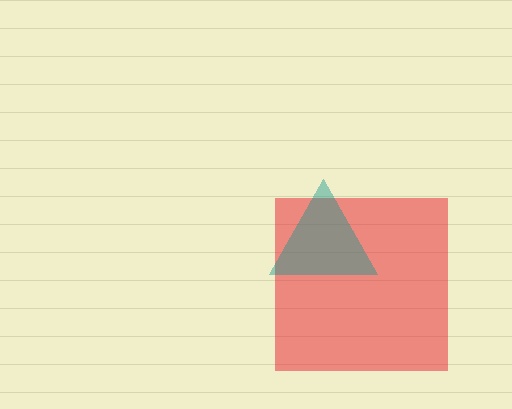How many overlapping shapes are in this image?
There are 2 overlapping shapes in the image.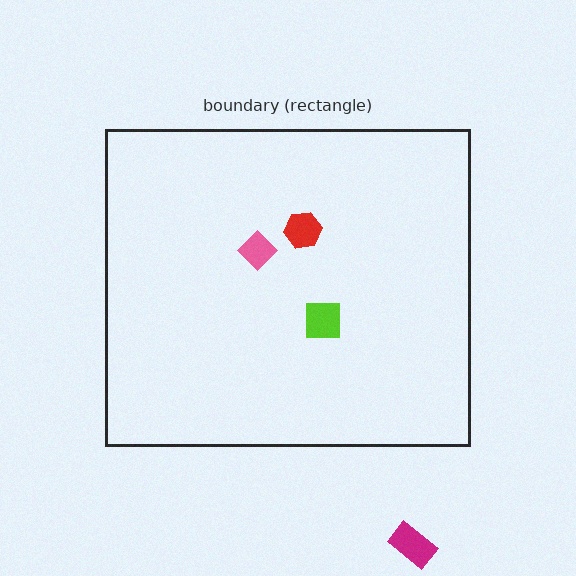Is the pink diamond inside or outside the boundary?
Inside.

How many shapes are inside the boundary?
3 inside, 1 outside.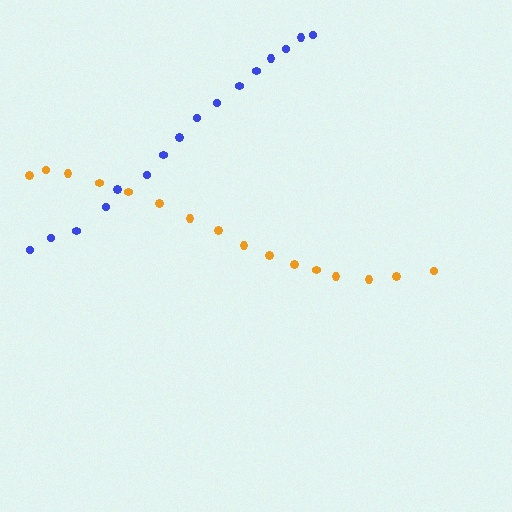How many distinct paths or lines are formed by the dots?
There are 2 distinct paths.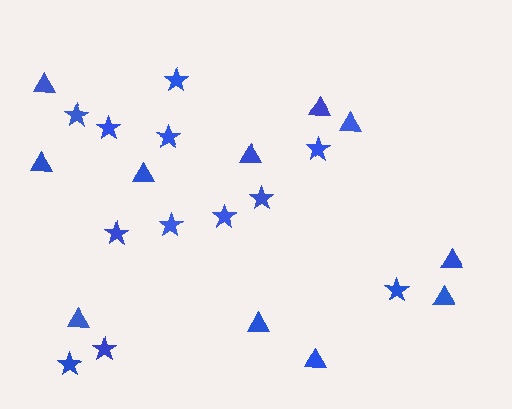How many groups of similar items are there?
There are 2 groups: one group of stars (12) and one group of triangles (11).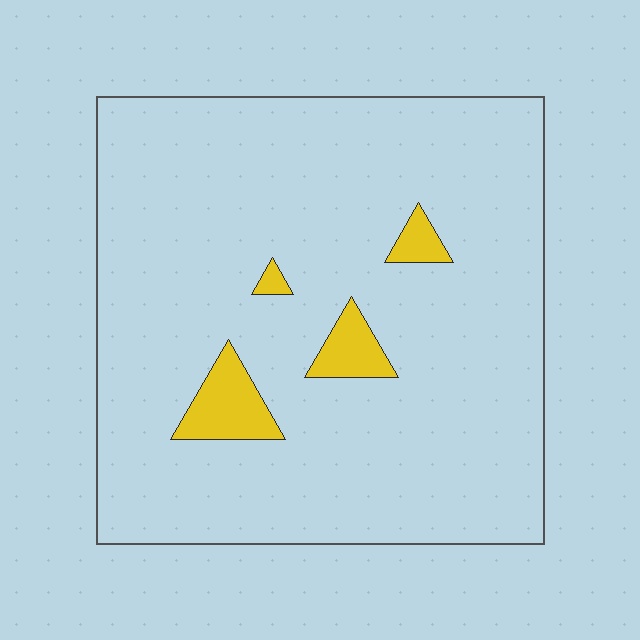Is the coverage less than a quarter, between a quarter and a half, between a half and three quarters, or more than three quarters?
Less than a quarter.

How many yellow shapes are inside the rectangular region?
4.